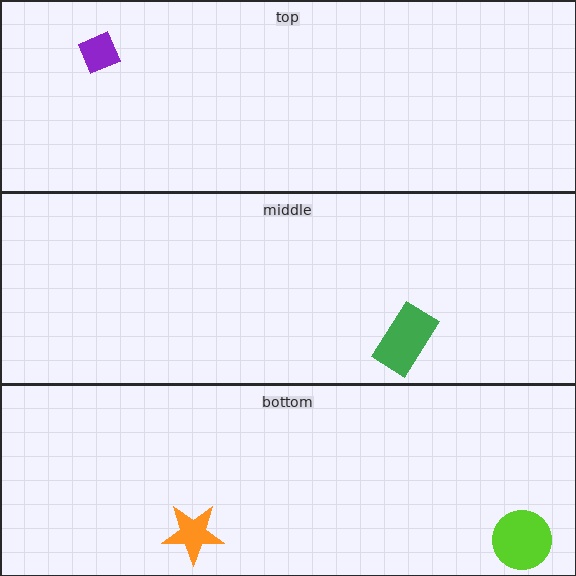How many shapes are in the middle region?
1.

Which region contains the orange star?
The bottom region.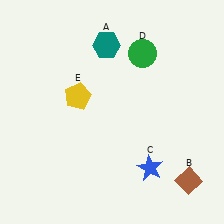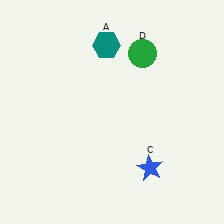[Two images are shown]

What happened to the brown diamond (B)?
The brown diamond (B) was removed in Image 2. It was in the bottom-right area of Image 1.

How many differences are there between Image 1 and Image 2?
There are 2 differences between the two images.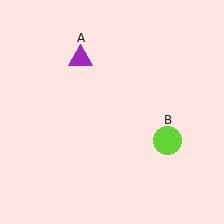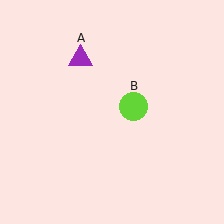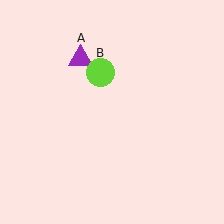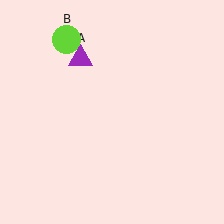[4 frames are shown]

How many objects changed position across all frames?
1 object changed position: lime circle (object B).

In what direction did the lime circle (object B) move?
The lime circle (object B) moved up and to the left.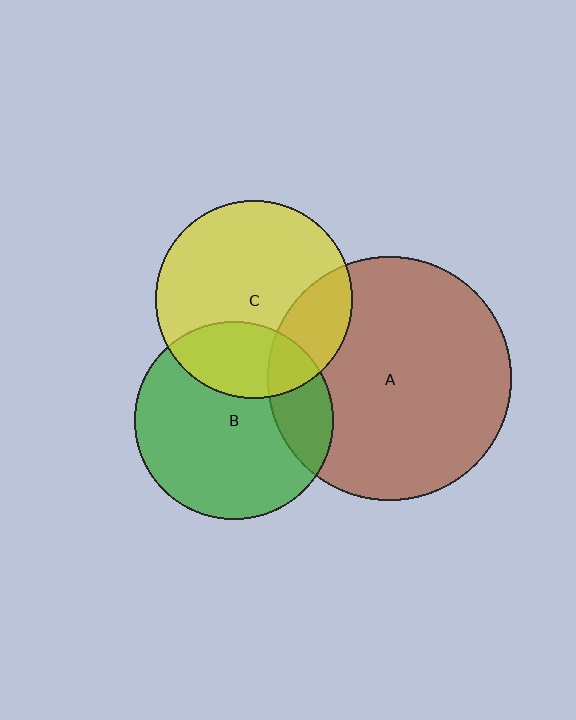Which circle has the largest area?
Circle A (brown).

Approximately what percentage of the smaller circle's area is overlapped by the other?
Approximately 20%.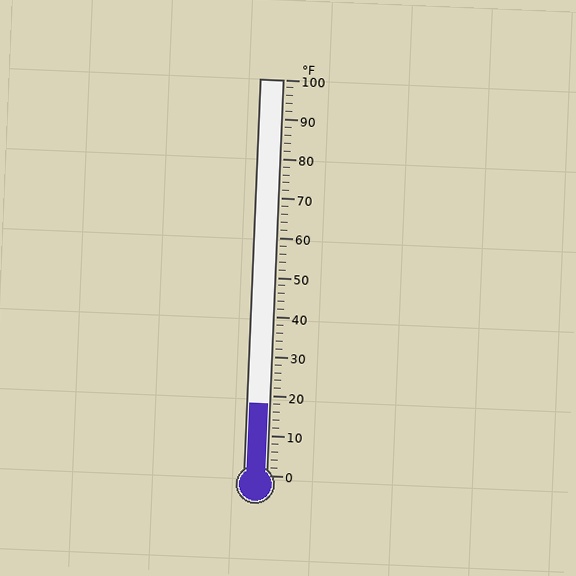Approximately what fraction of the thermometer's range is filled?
The thermometer is filled to approximately 20% of its range.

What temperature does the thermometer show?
The thermometer shows approximately 18°F.